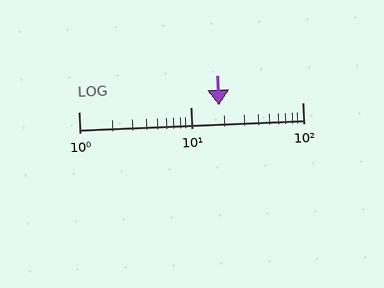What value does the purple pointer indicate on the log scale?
The pointer indicates approximately 18.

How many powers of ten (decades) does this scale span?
The scale spans 2 decades, from 1 to 100.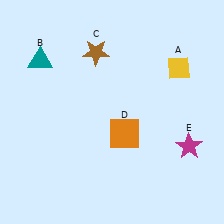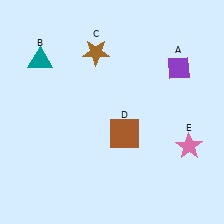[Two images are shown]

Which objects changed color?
A changed from yellow to purple. D changed from orange to brown. E changed from magenta to pink.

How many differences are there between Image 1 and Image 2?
There are 3 differences between the two images.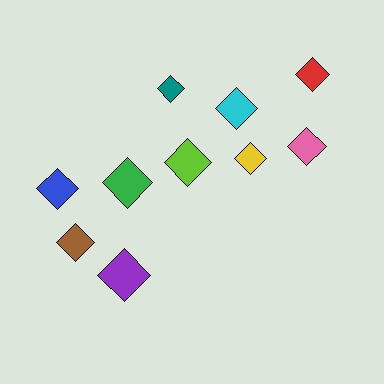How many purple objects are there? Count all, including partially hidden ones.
There is 1 purple object.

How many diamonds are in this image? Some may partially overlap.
There are 10 diamonds.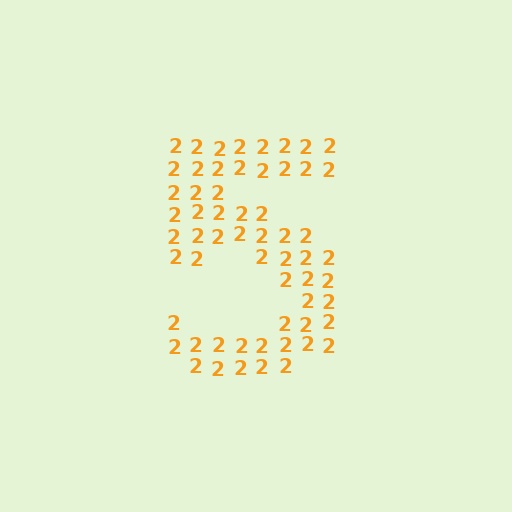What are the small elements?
The small elements are digit 2's.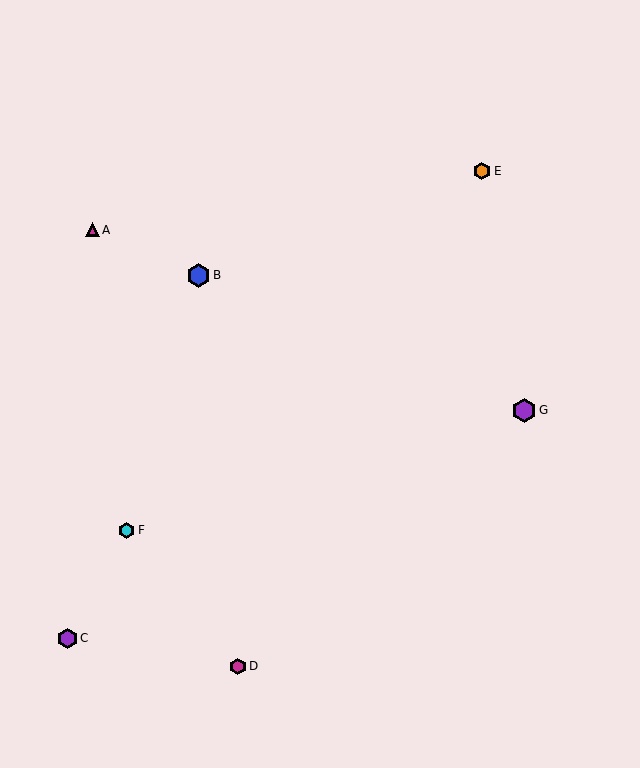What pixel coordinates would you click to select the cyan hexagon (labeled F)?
Click at (127, 530) to select the cyan hexagon F.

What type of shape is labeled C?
Shape C is a purple hexagon.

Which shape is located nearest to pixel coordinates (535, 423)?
The purple hexagon (labeled G) at (524, 410) is nearest to that location.